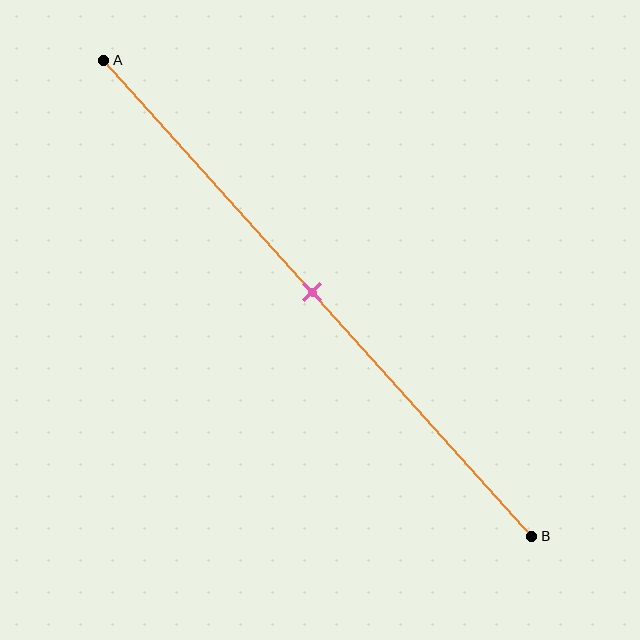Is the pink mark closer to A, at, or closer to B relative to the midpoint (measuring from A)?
The pink mark is approximately at the midpoint of segment AB.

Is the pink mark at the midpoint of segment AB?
Yes, the mark is approximately at the midpoint.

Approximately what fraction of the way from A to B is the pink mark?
The pink mark is approximately 50% of the way from A to B.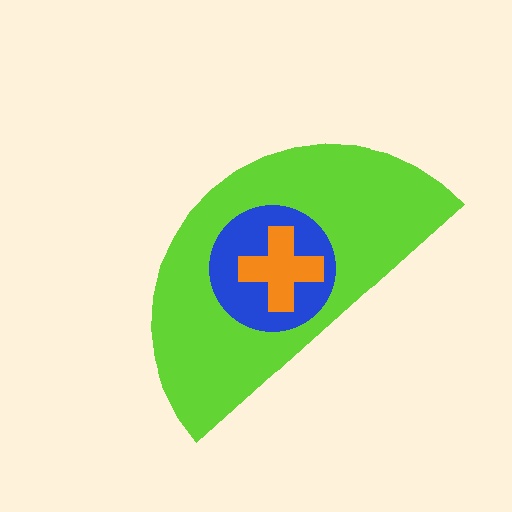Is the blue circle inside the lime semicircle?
Yes.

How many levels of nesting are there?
3.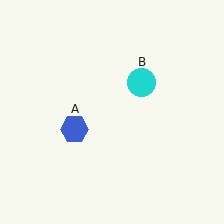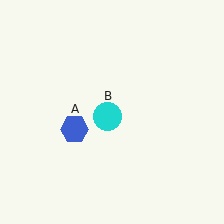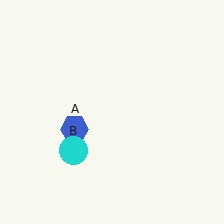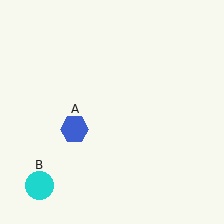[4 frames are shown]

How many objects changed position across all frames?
1 object changed position: cyan circle (object B).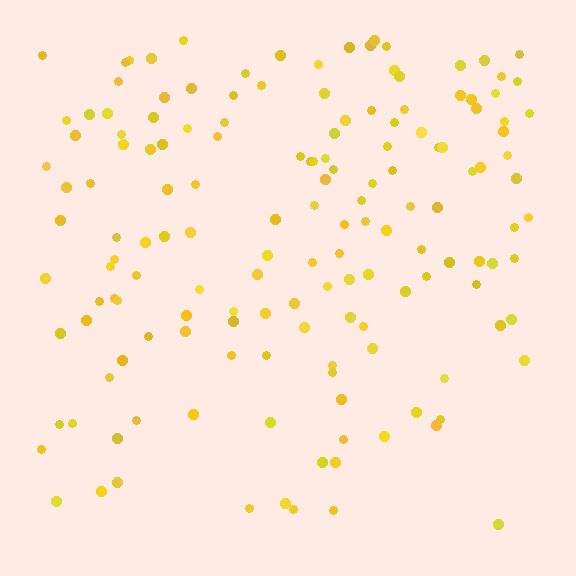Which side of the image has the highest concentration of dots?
The top.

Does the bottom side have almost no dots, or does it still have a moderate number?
Still a moderate number, just noticeably fewer than the top.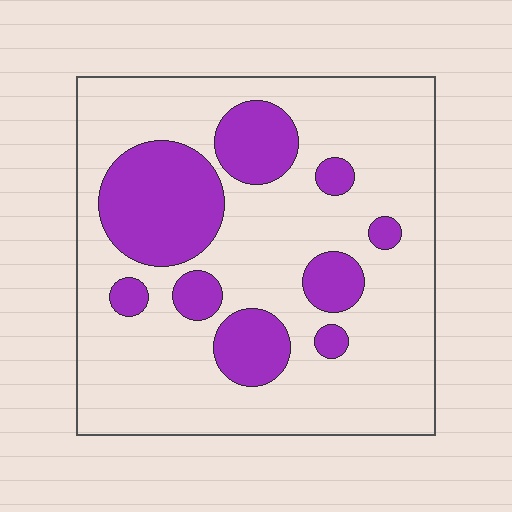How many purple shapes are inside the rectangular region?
9.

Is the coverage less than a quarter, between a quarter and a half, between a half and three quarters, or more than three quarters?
Between a quarter and a half.